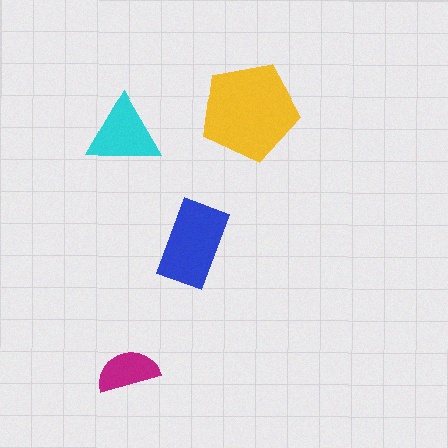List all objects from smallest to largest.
The magenta semicircle, the cyan triangle, the blue rectangle, the yellow pentagon.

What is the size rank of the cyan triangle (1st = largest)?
3rd.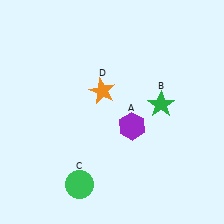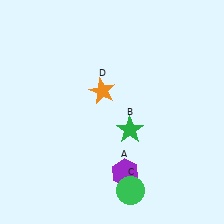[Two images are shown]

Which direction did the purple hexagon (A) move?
The purple hexagon (A) moved down.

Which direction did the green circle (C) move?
The green circle (C) moved right.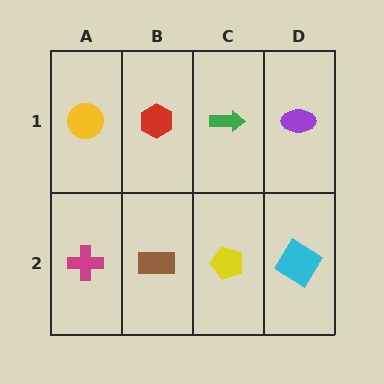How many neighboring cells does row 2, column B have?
3.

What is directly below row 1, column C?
A yellow pentagon.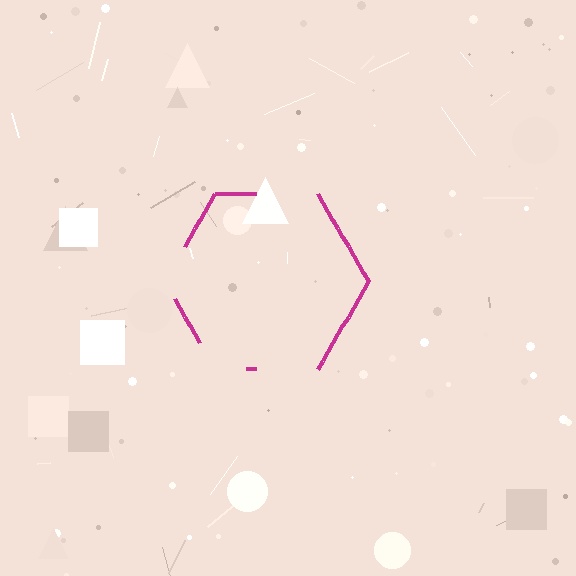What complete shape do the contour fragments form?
The contour fragments form a hexagon.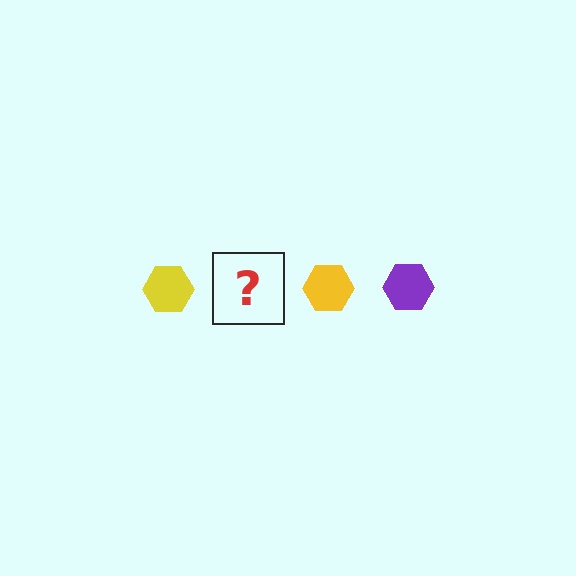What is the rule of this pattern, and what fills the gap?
The rule is that the pattern cycles through yellow, purple hexagons. The gap should be filled with a purple hexagon.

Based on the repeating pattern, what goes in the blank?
The blank should be a purple hexagon.